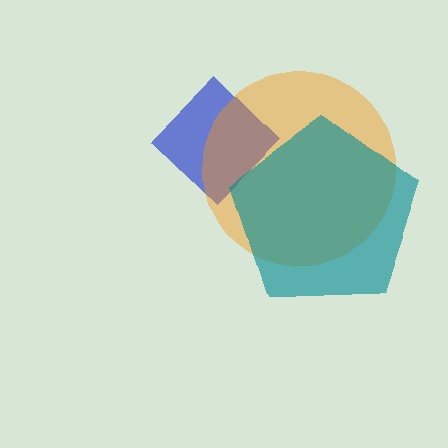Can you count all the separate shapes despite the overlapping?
Yes, there are 3 separate shapes.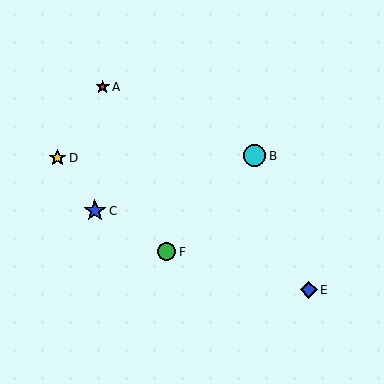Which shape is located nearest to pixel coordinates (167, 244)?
The green circle (labeled F) at (167, 252) is nearest to that location.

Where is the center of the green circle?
The center of the green circle is at (167, 252).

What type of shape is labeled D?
Shape D is a yellow star.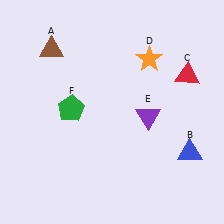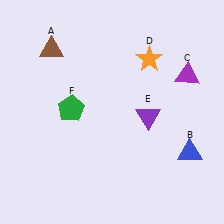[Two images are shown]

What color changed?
The triangle (C) changed from red in Image 1 to purple in Image 2.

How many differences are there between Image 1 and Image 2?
There is 1 difference between the two images.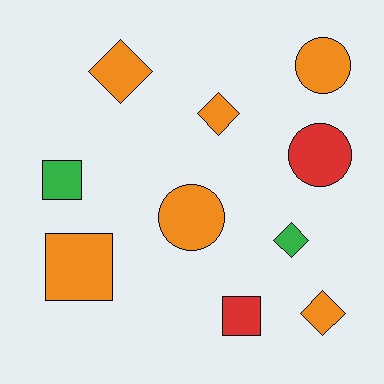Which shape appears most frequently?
Diamond, with 4 objects.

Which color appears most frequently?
Orange, with 6 objects.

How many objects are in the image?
There are 10 objects.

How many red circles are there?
There is 1 red circle.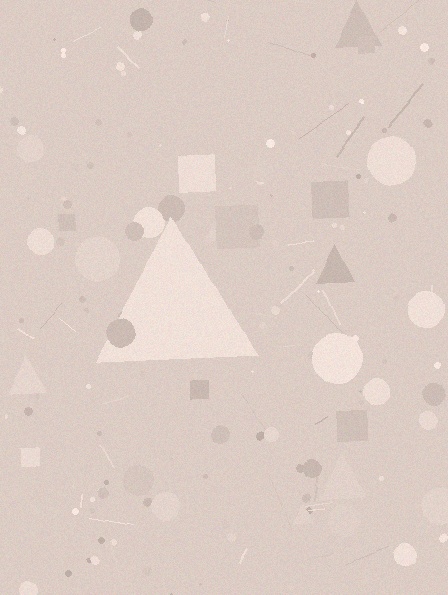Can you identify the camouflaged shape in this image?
The camouflaged shape is a triangle.